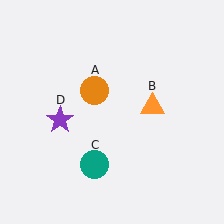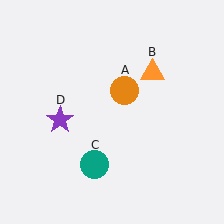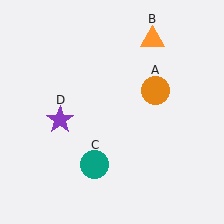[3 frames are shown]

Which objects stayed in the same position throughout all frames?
Teal circle (object C) and purple star (object D) remained stationary.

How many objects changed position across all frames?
2 objects changed position: orange circle (object A), orange triangle (object B).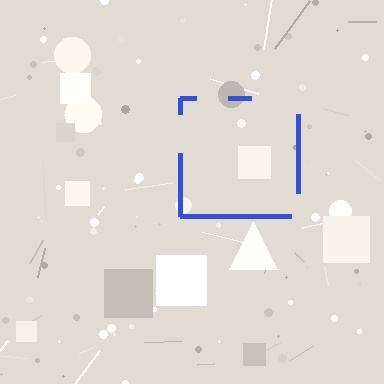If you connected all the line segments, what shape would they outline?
They would outline a square.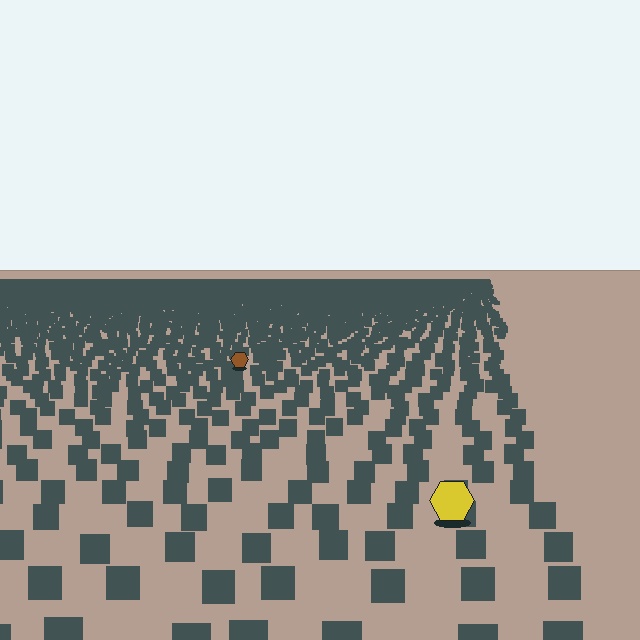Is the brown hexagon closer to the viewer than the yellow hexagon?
No. The yellow hexagon is closer — you can tell from the texture gradient: the ground texture is coarser near it.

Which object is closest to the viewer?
The yellow hexagon is closest. The texture marks near it are larger and more spread out.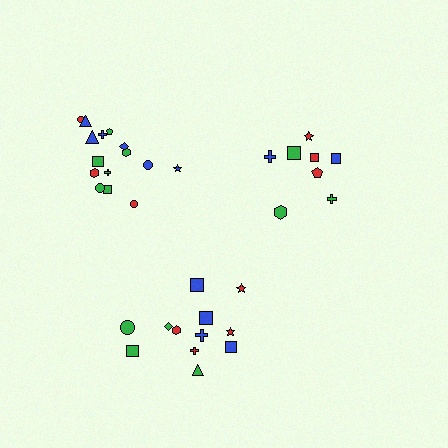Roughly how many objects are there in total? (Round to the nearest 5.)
Roughly 35 objects in total.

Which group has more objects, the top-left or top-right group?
The top-left group.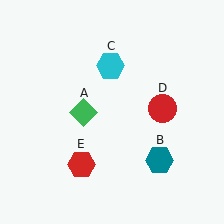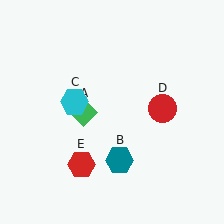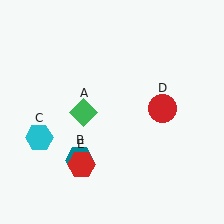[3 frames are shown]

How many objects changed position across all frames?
2 objects changed position: teal hexagon (object B), cyan hexagon (object C).